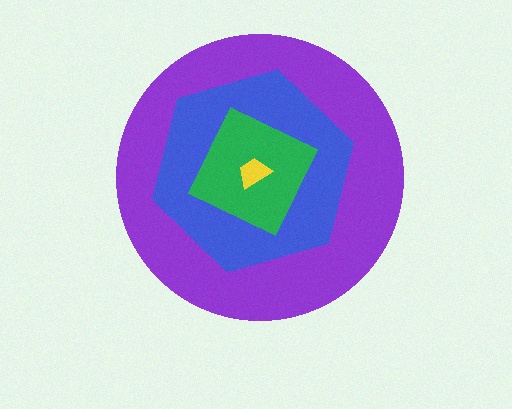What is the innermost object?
The yellow trapezoid.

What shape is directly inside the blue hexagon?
The green diamond.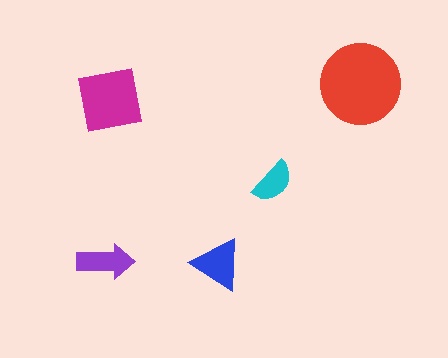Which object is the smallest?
The cyan semicircle.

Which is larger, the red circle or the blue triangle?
The red circle.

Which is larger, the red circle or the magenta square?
The red circle.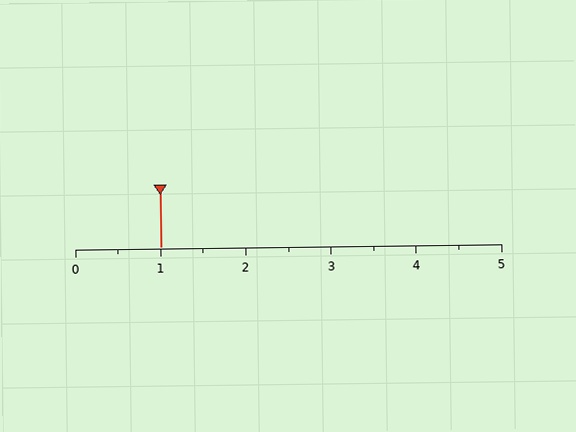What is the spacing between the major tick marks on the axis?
The major ticks are spaced 1 apart.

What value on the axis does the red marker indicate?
The marker indicates approximately 1.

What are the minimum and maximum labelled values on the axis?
The axis runs from 0 to 5.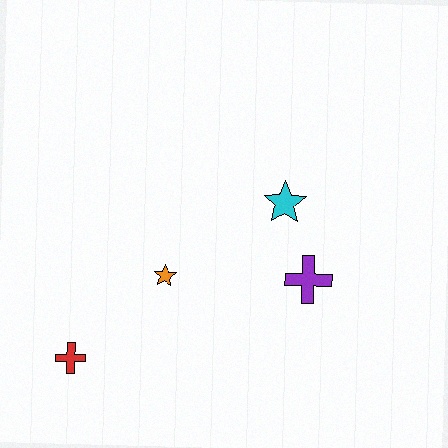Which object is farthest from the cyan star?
The red cross is farthest from the cyan star.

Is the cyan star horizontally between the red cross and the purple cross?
Yes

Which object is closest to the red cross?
The orange star is closest to the red cross.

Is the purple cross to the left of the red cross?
No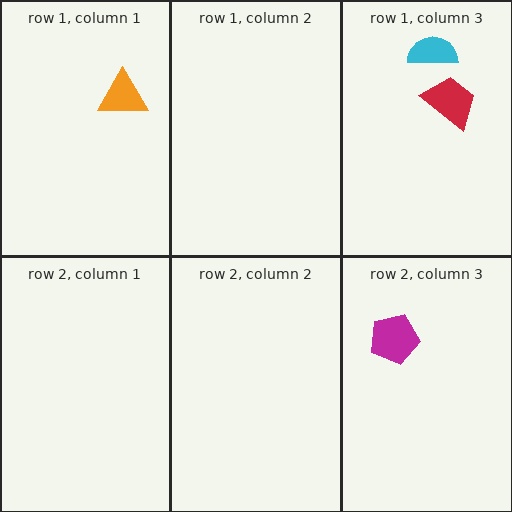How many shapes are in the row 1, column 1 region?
1.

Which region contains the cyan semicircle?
The row 1, column 3 region.